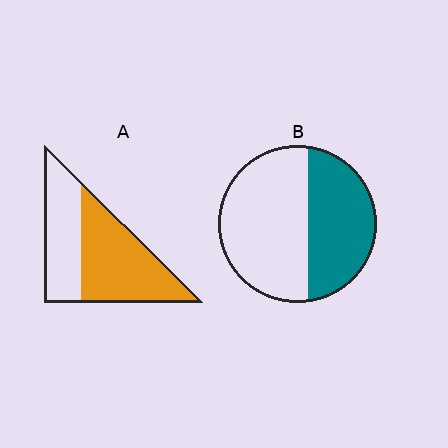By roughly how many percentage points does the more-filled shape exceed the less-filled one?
By roughly 15 percentage points (A over B).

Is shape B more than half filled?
No.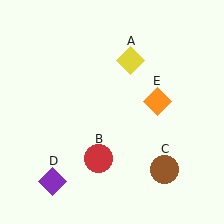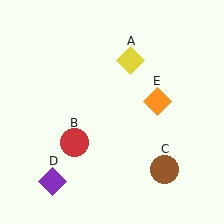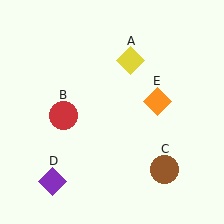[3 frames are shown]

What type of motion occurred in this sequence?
The red circle (object B) rotated clockwise around the center of the scene.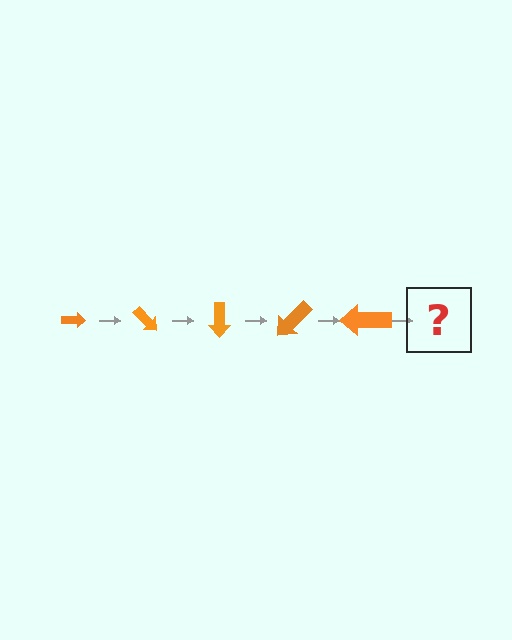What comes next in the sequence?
The next element should be an arrow, larger than the previous one and rotated 225 degrees from the start.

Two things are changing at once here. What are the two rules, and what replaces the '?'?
The two rules are that the arrow grows larger each step and it rotates 45 degrees each step. The '?' should be an arrow, larger than the previous one and rotated 225 degrees from the start.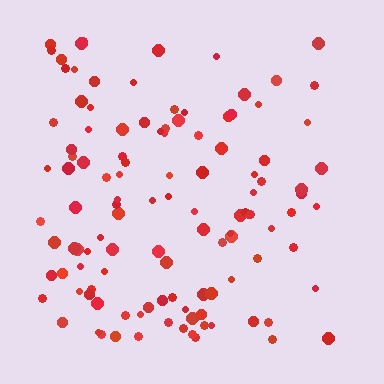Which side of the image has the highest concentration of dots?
The left.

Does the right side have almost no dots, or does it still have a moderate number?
Still a moderate number, just noticeably fewer than the left.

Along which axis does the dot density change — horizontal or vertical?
Horizontal.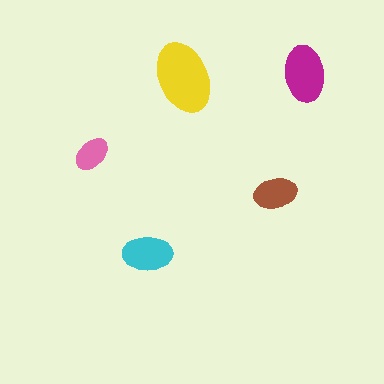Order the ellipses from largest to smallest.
the yellow one, the magenta one, the cyan one, the brown one, the pink one.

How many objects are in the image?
There are 5 objects in the image.